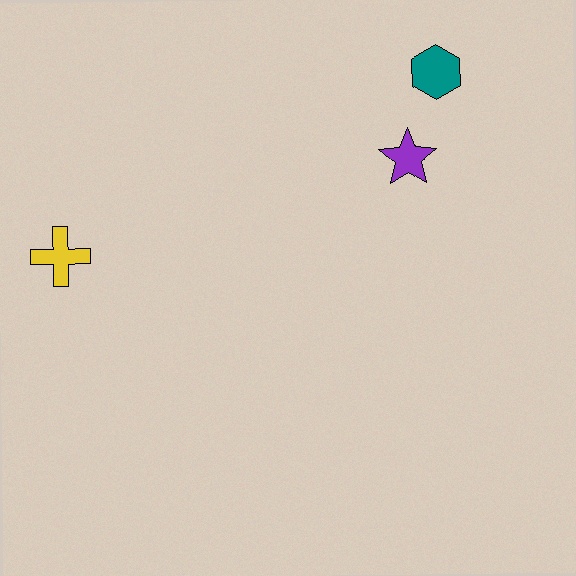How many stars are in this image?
There is 1 star.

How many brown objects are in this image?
There are no brown objects.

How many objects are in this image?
There are 3 objects.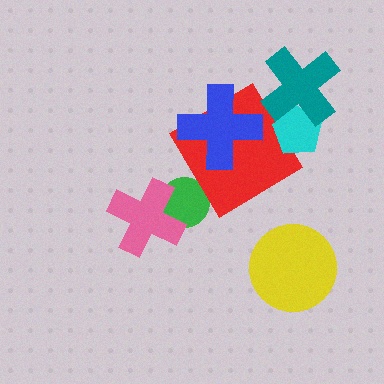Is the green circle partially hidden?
Yes, it is partially covered by another shape.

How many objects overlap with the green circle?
1 object overlaps with the green circle.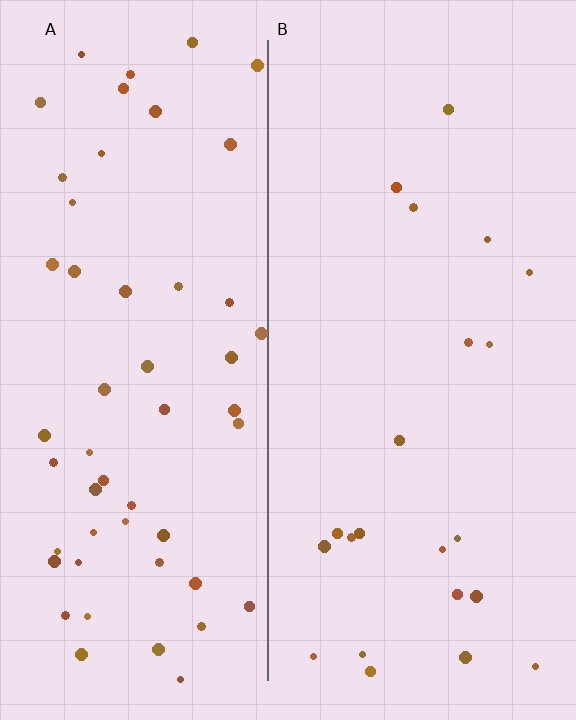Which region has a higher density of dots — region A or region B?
A (the left).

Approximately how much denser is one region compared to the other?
Approximately 2.5× — region A over region B.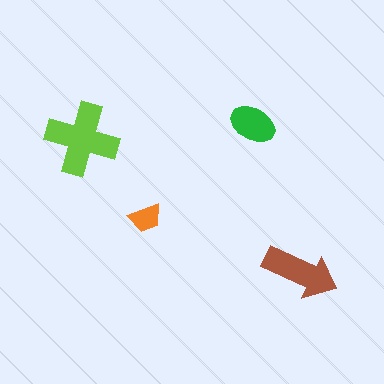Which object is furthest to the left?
The lime cross is leftmost.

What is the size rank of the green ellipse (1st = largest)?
3rd.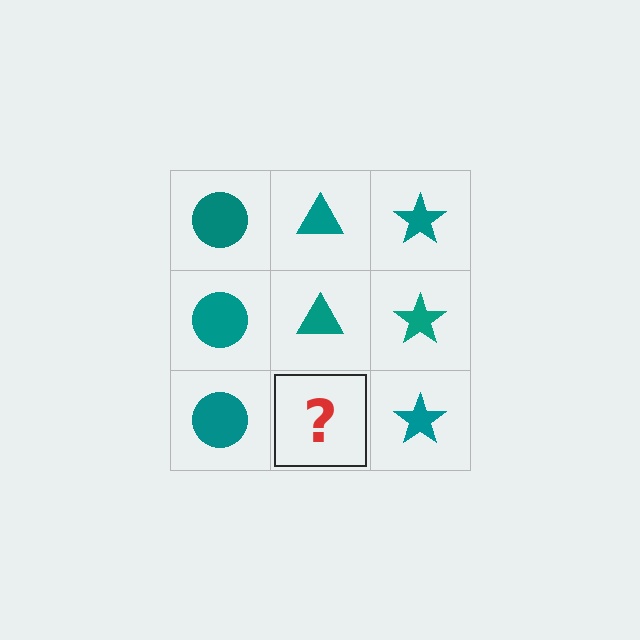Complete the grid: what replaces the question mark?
The question mark should be replaced with a teal triangle.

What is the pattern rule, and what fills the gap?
The rule is that each column has a consistent shape. The gap should be filled with a teal triangle.